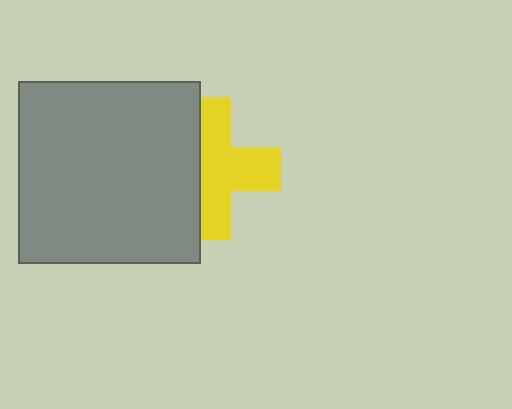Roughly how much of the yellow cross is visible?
About half of it is visible (roughly 61%).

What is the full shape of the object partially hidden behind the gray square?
The partially hidden object is a yellow cross.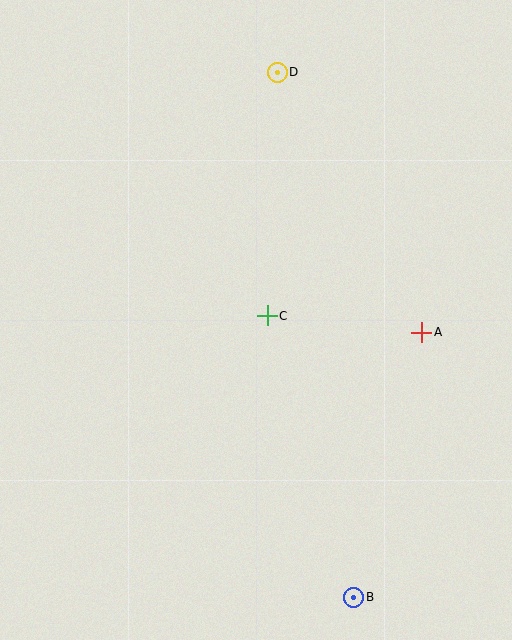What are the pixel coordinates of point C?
Point C is at (267, 316).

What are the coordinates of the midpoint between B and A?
The midpoint between B and A is at (388, 465).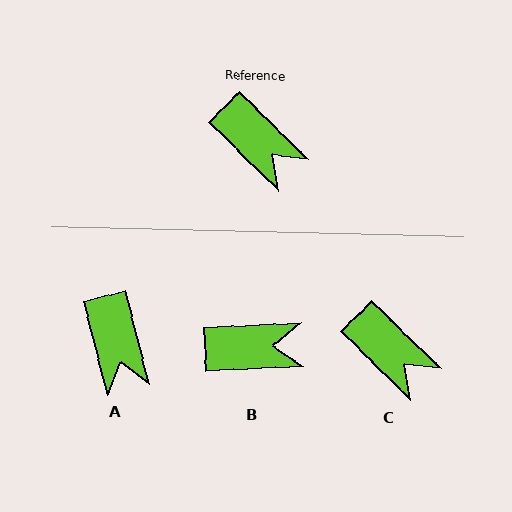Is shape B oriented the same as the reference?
No, it is off by about 47 degrees.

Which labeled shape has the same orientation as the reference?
C.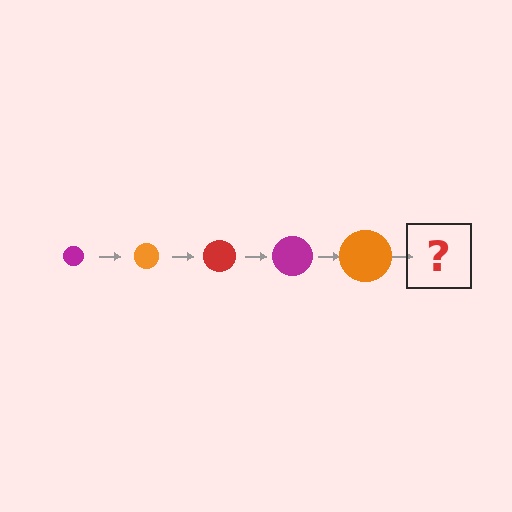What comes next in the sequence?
The next element should be a red circle, larger than the previous one.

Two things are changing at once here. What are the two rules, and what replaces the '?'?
The two rules are that the circle grows larger each step and the color cycles through magenta, orange, and red. The '?' should be a red circle, larger than the previous one.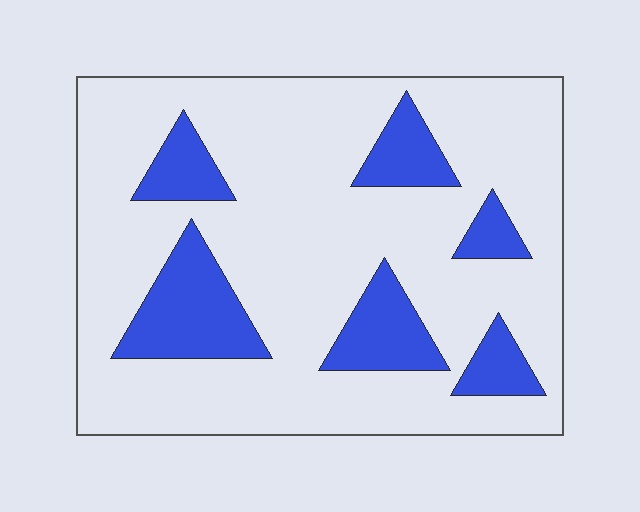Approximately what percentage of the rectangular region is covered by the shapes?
Approximately 20%.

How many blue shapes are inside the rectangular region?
6.